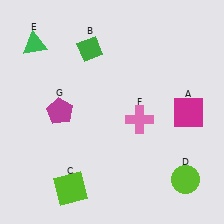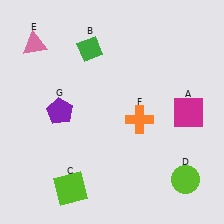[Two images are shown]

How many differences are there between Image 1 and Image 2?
There are 3 differences between the two images.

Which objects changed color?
E changed from green to pink. F changed from pink to orange. G changed from magenta to purple.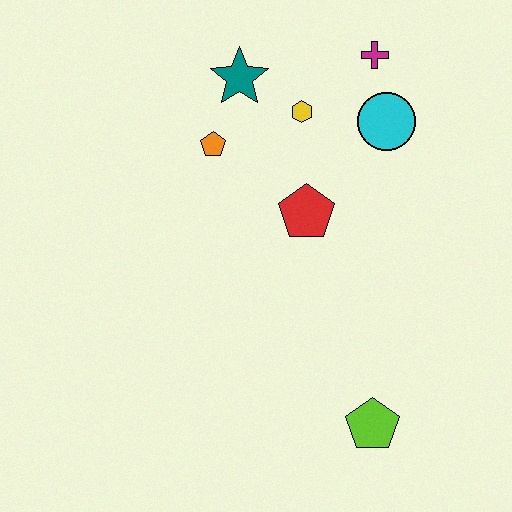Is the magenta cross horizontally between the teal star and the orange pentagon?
No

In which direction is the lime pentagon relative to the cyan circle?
The lime pentagon is below the cyan circle.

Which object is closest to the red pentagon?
The yellow hexagon is closest to the red pentagon.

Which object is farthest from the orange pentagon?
The lime pentagon is farthest from the orange pentagon.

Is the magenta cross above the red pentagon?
Yes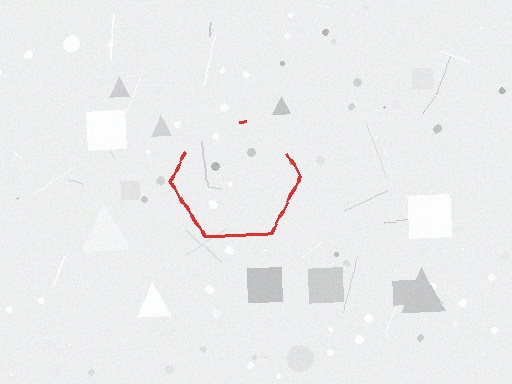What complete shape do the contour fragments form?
The contour fragments form a hexagon.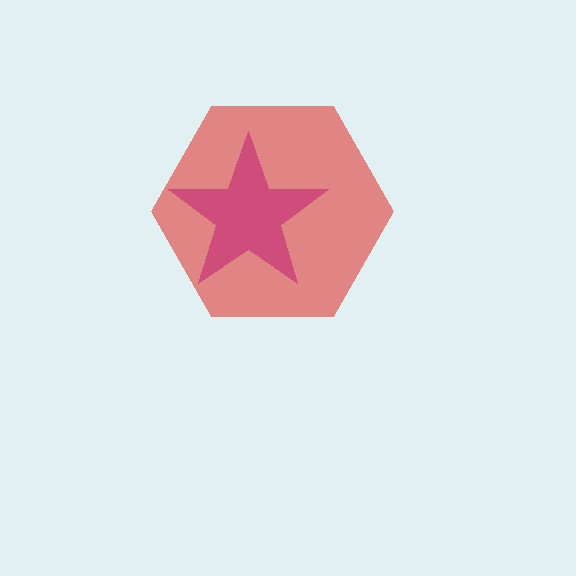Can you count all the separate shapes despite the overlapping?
Yes, there are 2 separate shapes.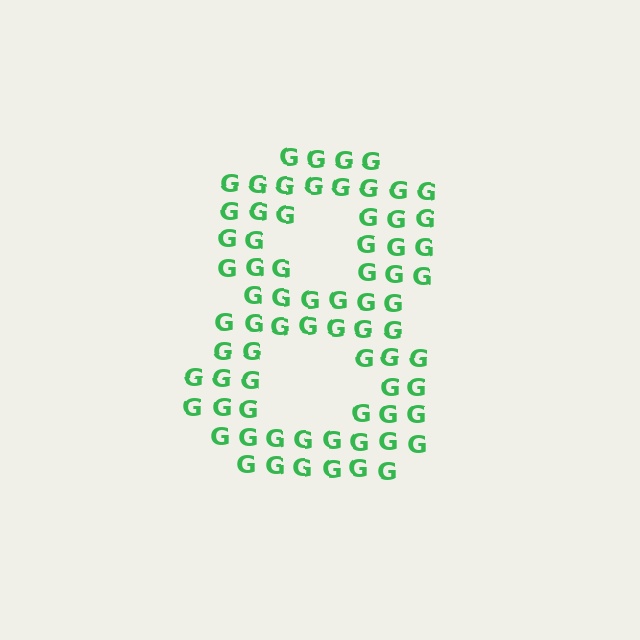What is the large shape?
The large shape is the digit 8.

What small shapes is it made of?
It is made of small letter G's.